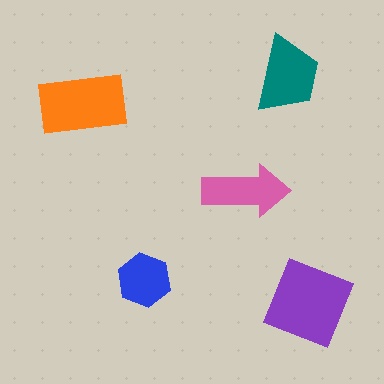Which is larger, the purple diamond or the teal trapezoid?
The purple diamond.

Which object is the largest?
The purple diamond.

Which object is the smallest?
The blue hexagon.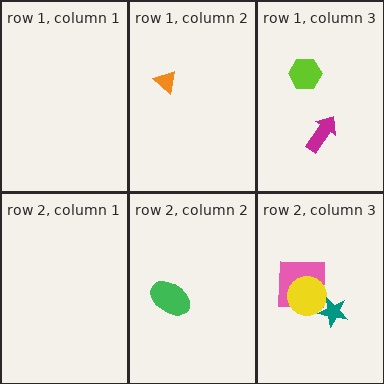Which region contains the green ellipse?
The row 2, column 2 region.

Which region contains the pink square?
The row 2, column 3 region.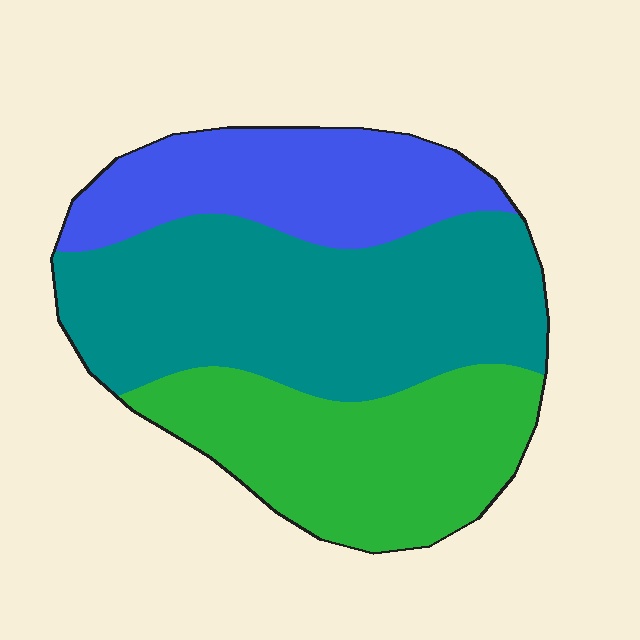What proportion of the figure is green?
Green takes up between a sixth and a third of the figure.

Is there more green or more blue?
Green.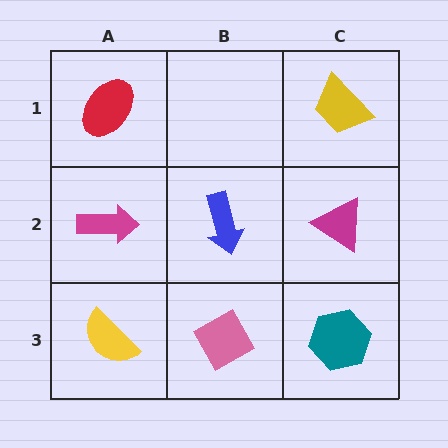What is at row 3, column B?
A pink diamond.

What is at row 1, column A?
A red ellipse.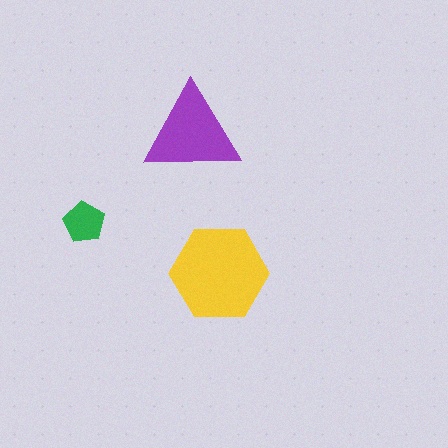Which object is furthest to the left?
The green pentagon is leftmost.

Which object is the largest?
The yellow hexagon.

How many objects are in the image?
There are 3 objects in the image.